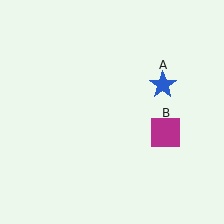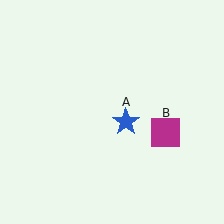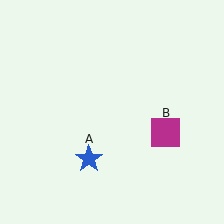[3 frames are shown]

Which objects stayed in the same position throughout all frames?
Magenta square (object B) remained stationary.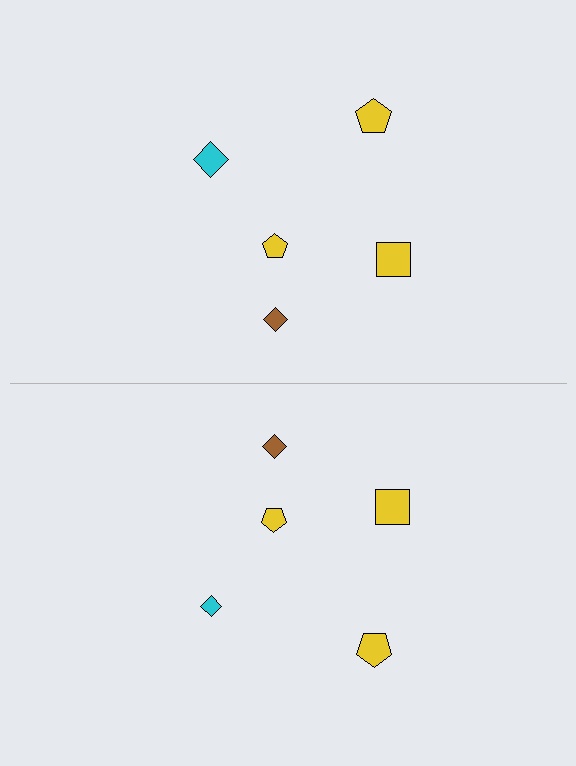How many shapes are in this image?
There are 10 shapes in this image.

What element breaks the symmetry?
The cyan diamond on the bottom side has a different size than its mirror counterpart.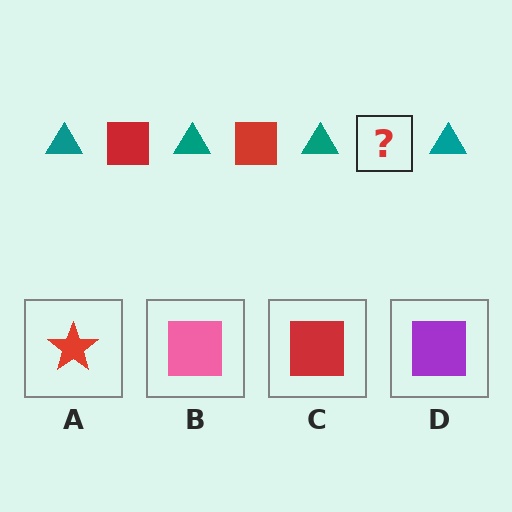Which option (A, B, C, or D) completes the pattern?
C.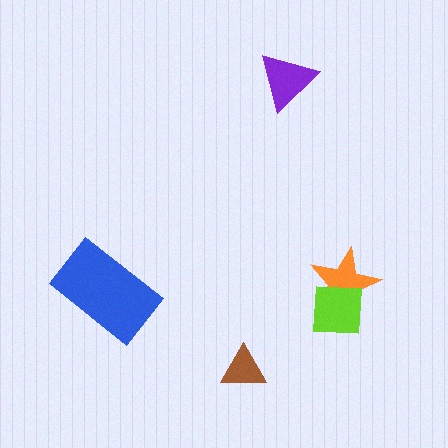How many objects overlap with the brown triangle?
0 objects overlap with the brown triangle.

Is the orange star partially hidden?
Yes, it is partially covered by another shape.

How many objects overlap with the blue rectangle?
0 objects overlap with the blue rectangle.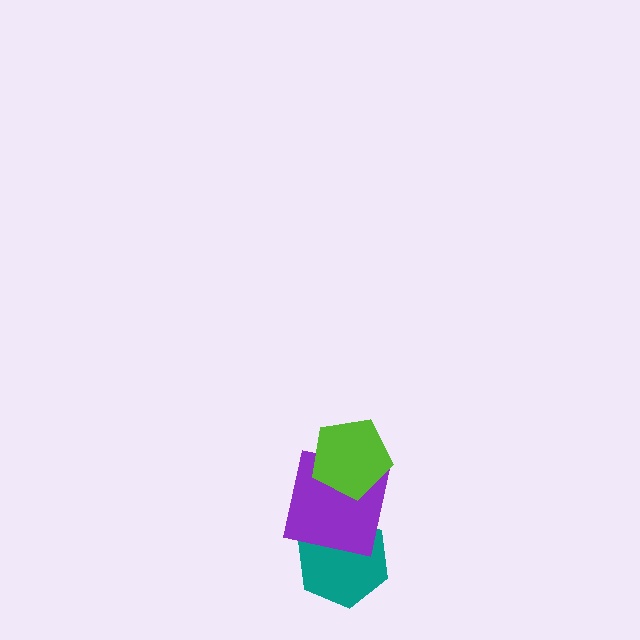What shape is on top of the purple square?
The lime pentagon is on top of the purple square.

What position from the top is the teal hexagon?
The teal hexagon is 3rd from the top.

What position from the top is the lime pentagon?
The lime pentagon is 1st from the top.